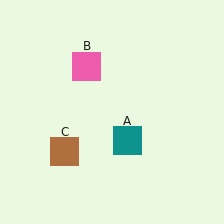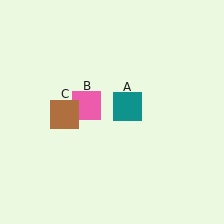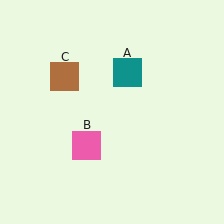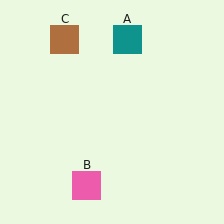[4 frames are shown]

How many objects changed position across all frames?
3 objects changed position: teal square (object A), pink square (object B), brown square (object C).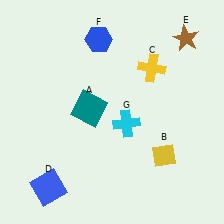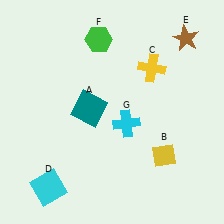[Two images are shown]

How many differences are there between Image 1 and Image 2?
There are 2 differences between the two images.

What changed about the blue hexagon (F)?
In Image 1, F is blue. In Image 2, it changed to green.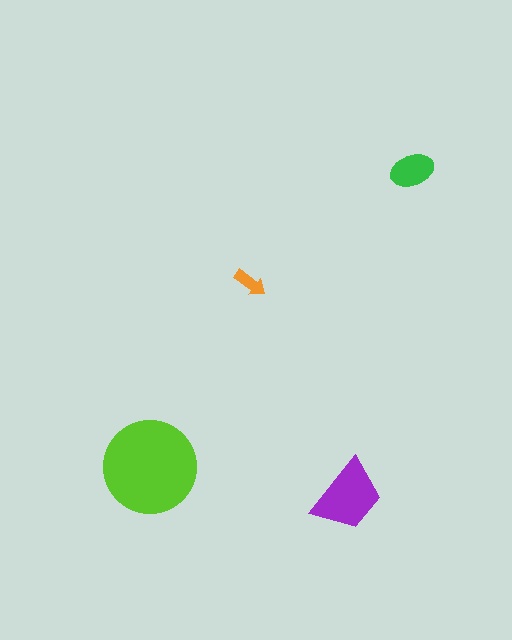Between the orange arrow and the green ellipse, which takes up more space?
The green ellipse.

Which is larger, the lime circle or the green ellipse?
The lime circle.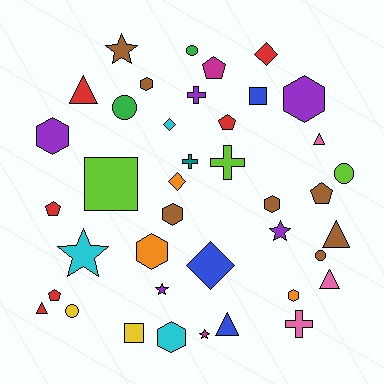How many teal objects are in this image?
There is 1 teal object.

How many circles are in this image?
There are 5 circles.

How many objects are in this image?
There are 40 objects.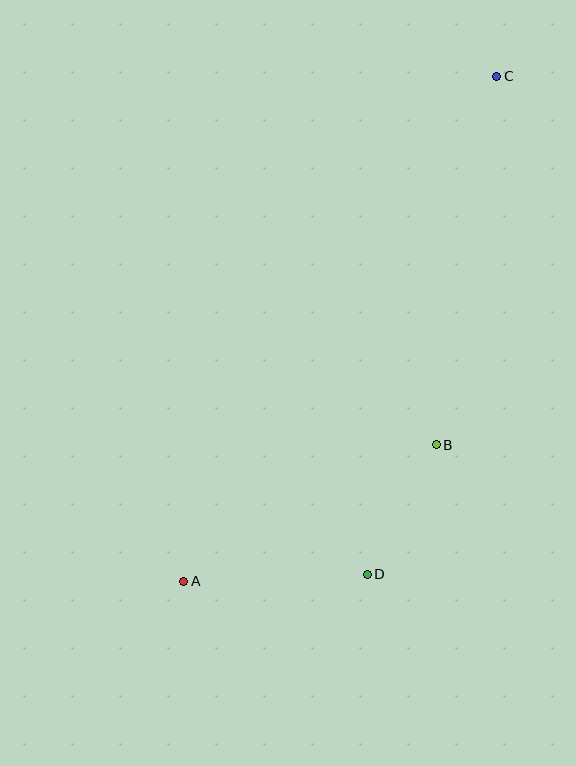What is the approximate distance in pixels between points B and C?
The distance between B and C is approximately 373 pixels.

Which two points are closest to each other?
Points B and D are closest to each other.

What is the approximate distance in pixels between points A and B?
The distance between A and B is approximately 287 pixels.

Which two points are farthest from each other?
Points A and C are farthest from each other.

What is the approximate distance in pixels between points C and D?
The distance between C and D is approximately 515 pixels.